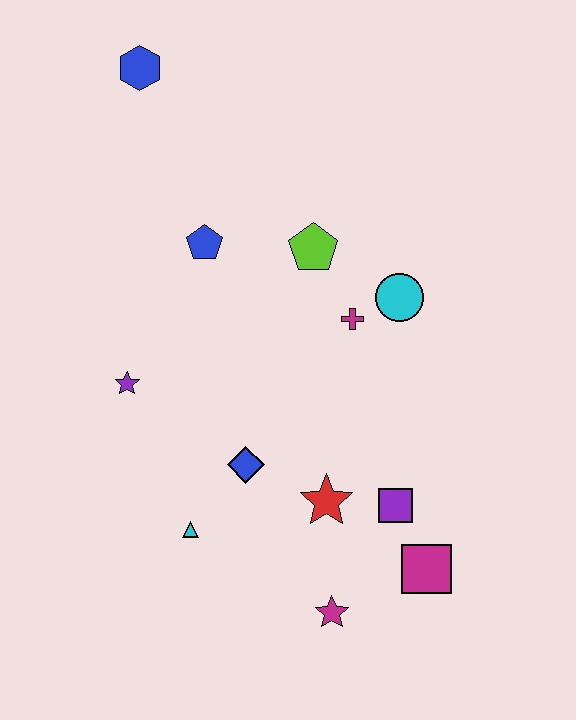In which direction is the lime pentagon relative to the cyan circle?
The lime pentagon is to the left of the cyan circle.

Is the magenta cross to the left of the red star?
No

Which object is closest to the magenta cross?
The cyan circle is closest to the magenta cross.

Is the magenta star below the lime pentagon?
Yes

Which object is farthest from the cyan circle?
The blue hexagon is farthest from the cyan circle.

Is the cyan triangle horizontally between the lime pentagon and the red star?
No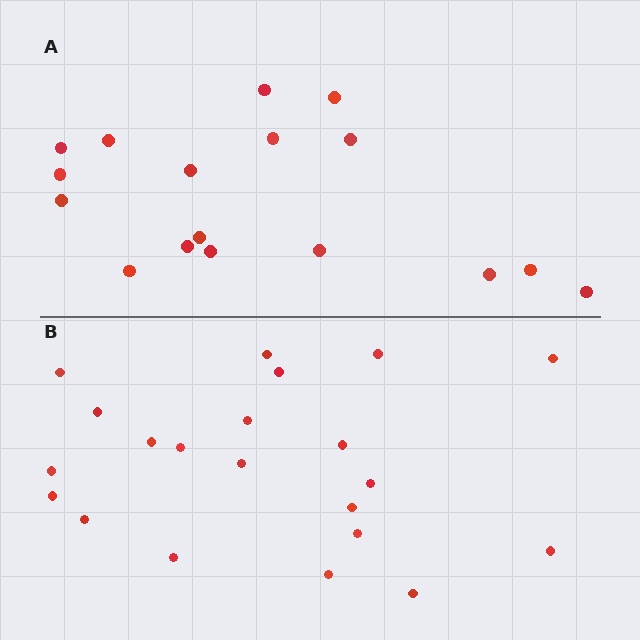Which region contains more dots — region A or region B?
Region B (the bottom region) has more dots.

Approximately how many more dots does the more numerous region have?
Region B has about 4 more dots than region A.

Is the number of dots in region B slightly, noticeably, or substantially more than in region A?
Region B has only slightly more — the two regions are fairly close. The ratio is roughly 1.2 to 1.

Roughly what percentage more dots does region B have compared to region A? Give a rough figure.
About 25% more.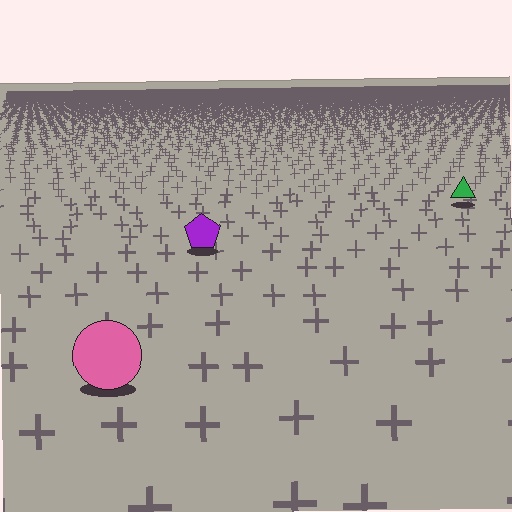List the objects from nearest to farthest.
From nearest to farthest: the pink circle, the purple pentagon, the green triangle.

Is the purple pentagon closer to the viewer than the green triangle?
Yes. The purple pentagon is closer — you can tell from the texture gradient: the ground texture is coarser near it.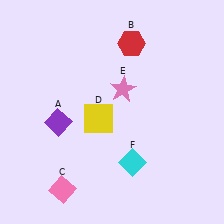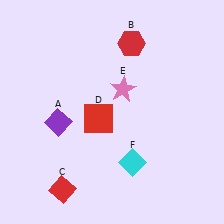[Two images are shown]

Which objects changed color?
C changed from pink to red. D changed from yellow to red.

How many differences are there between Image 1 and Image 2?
There are 2 differences between the two images.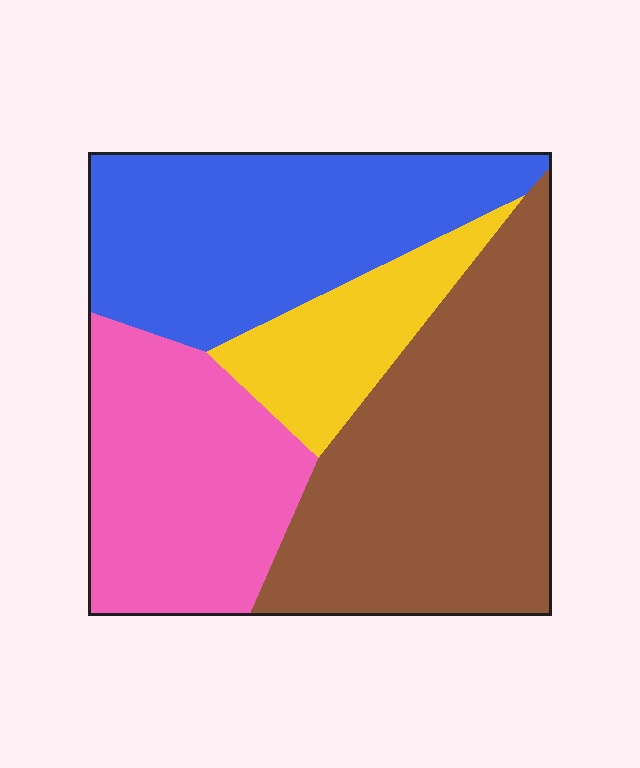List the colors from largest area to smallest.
From largest to smallest: brown, blue, pink, yellow.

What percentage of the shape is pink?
Pink takes up about one quarter (1/4) of the shape.